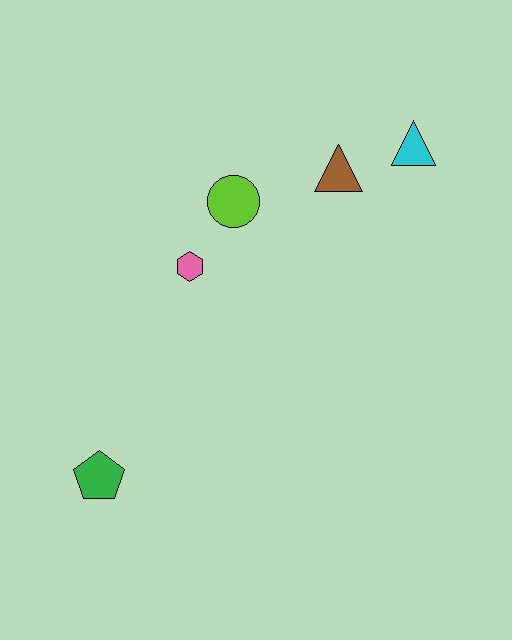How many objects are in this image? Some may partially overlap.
There are 5 objects.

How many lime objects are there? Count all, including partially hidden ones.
There is 1 lime object.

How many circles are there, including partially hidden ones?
There is 1 circle.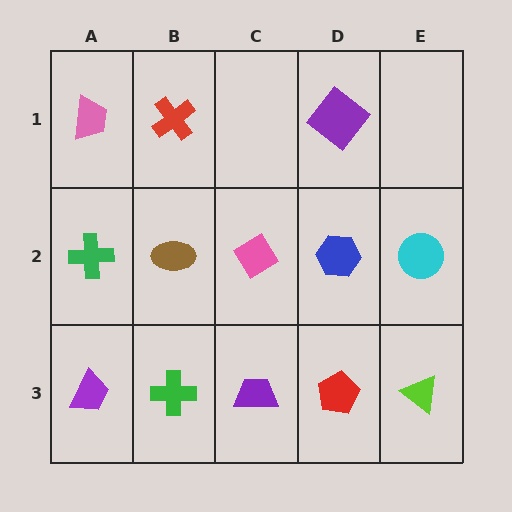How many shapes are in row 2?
5 shapes.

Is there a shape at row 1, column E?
No, that cell is empty.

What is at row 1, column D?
A purple diamond.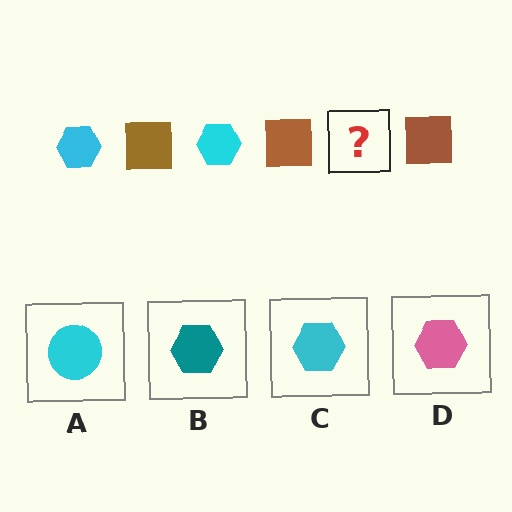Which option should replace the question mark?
Option C.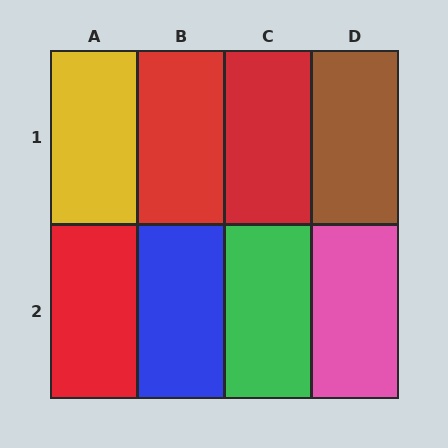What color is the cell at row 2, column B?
Blue.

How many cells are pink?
1 cell is pink.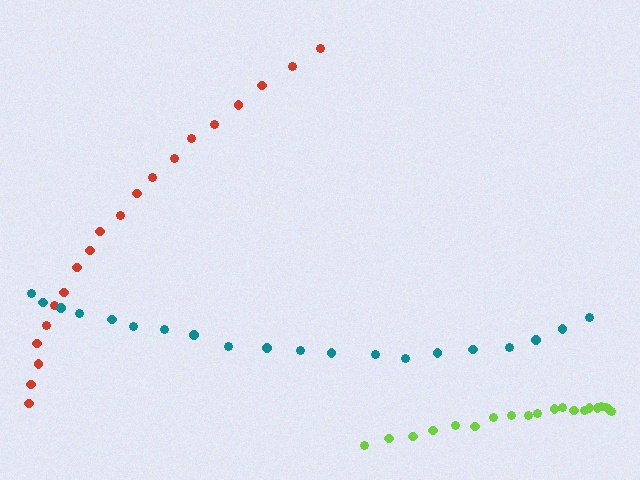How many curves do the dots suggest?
There are 3 distinct paths.